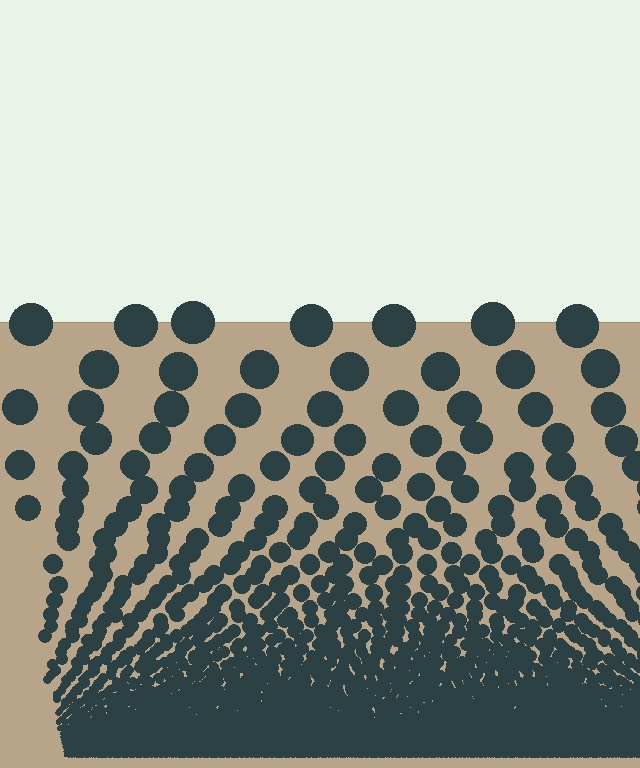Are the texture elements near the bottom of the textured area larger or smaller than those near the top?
Smaller. The gradient is inverted — elements near the bottom are smaller and denser.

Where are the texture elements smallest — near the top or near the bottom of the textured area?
Near the bottom.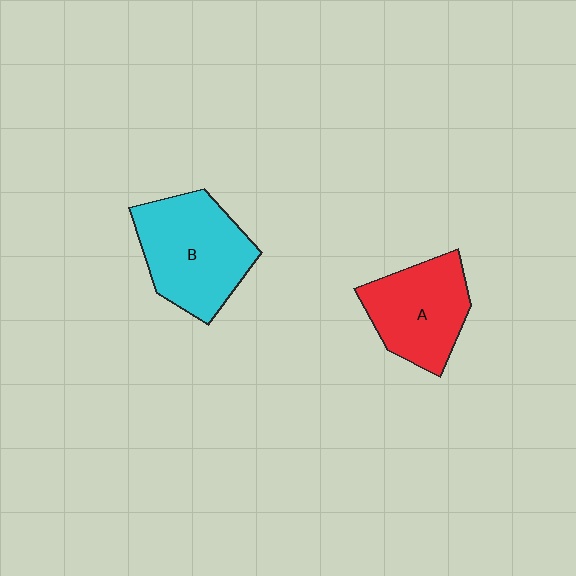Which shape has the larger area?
Shape B (cyan).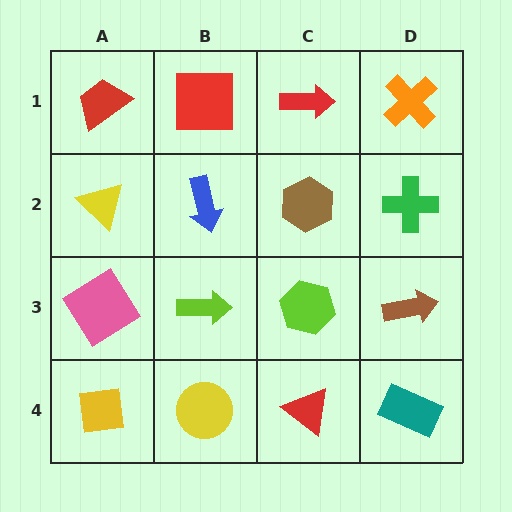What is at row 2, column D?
A green cross.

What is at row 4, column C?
A red triangle.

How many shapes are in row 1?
4 shapes.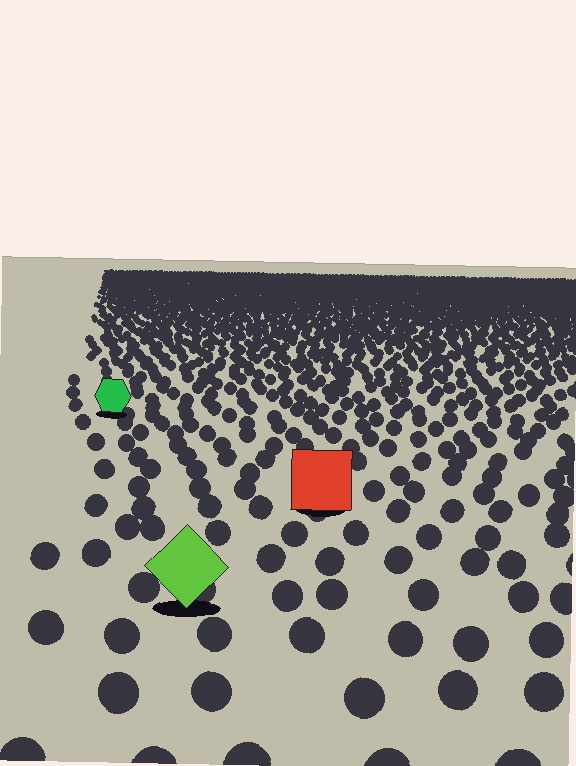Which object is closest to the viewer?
The lime diamond is closest. The texture marks near it are larger and more spread out.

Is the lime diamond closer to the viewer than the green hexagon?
Yes. The lime diamond is closer — you can tell from the texture gradient: the ground texture is coarser near it.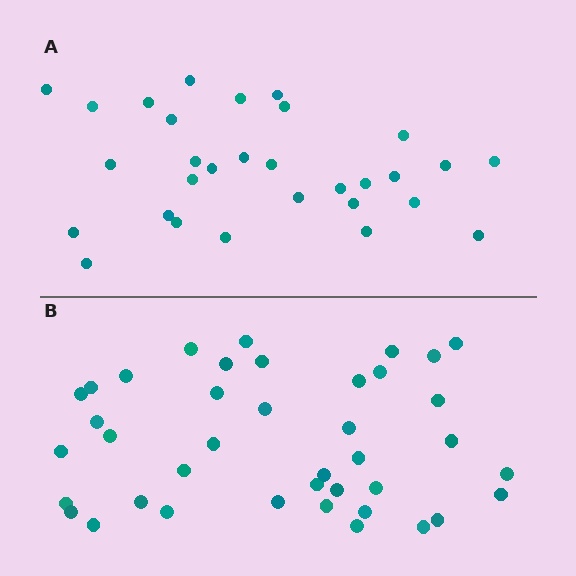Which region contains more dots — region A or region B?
Region B (the bottom region) has more dots.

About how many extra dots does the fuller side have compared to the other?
Region B has roughly 10 or so more dots than region A.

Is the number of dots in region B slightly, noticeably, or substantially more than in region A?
Region B has noticeably more, but not dramatically so. The ratio is roughly 1.3 to 1.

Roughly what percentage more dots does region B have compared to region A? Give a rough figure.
About 35% more.